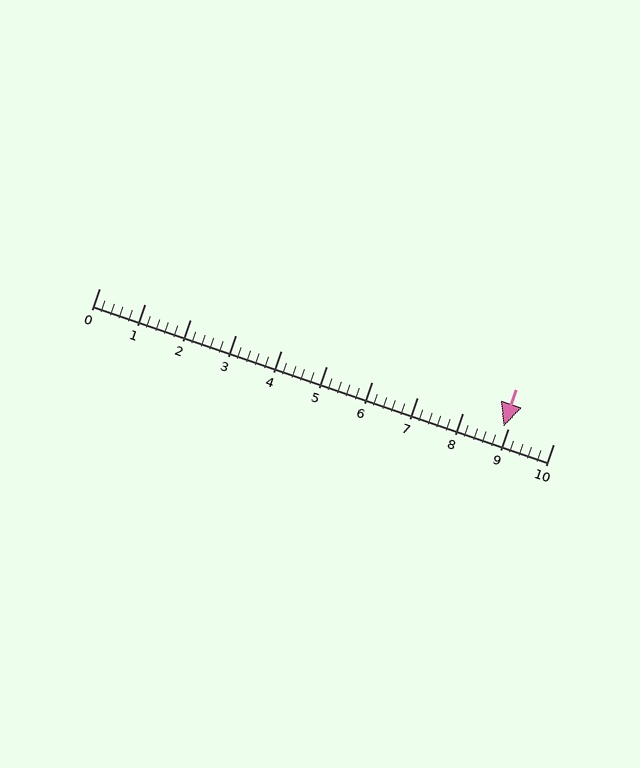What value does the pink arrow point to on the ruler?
The pink arrow points to approximately 8.9.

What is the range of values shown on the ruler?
The ruler shows values from 0 to 10.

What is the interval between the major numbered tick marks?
The major tick marks are spaced 1 units apart.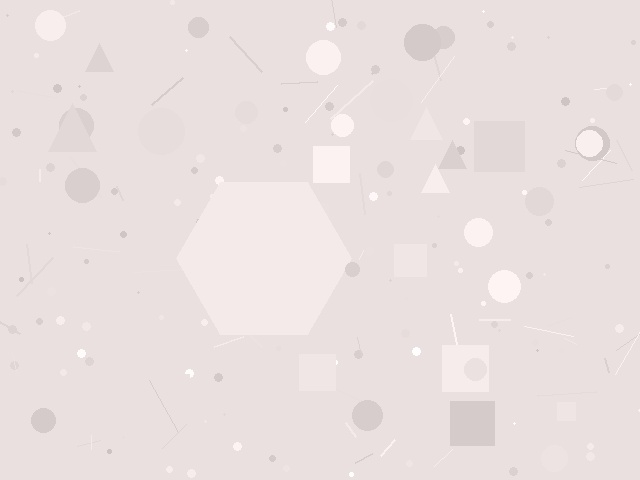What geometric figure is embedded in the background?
A hexagon is embedded in the background.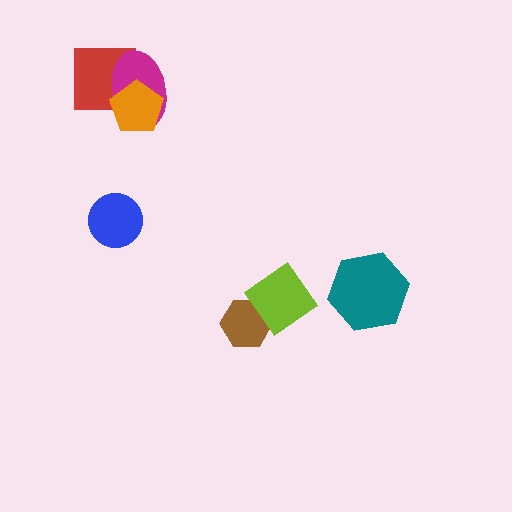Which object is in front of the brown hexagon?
The lime diamond is in front of the brown hexagon.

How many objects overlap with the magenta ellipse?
2 objects overlap with the magenta ellipse.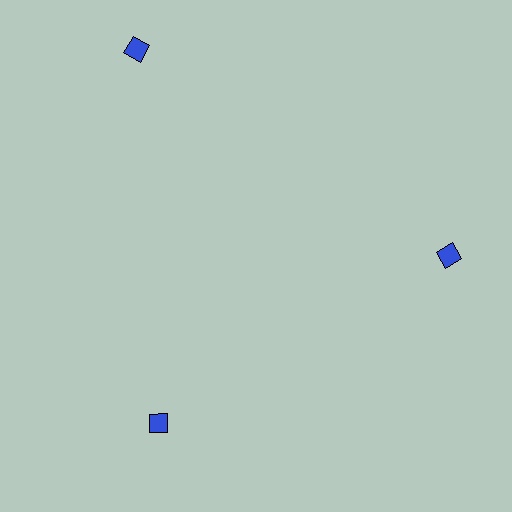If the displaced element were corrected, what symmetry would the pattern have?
It would have 3-fold rotational symmetry — the pattern would map onto itself every 120 degrees.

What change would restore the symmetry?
The symmetry would be restored by moving it inward, back onto the ring so that all 3 diamonds sit at equal angles and equal distance from the center.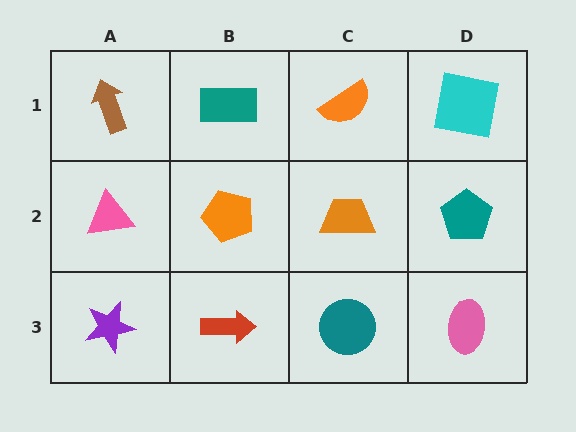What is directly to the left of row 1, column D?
An orange semicircle.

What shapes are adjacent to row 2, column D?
A cyan square (row 1, column D), a pink ellipse (row 3, column D), an orange trapezoid (row 2, column C).